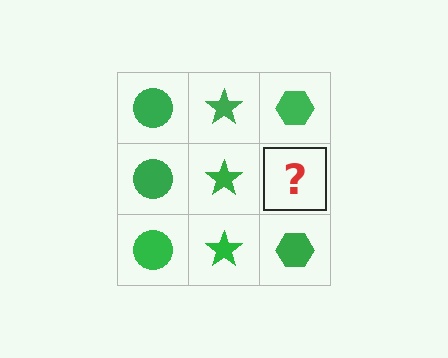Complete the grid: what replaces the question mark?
The question mark should be replaced with a green hexagon.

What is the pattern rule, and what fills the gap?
The rule is that each column has a consistent shape. The gap should be filled with a green hexagon.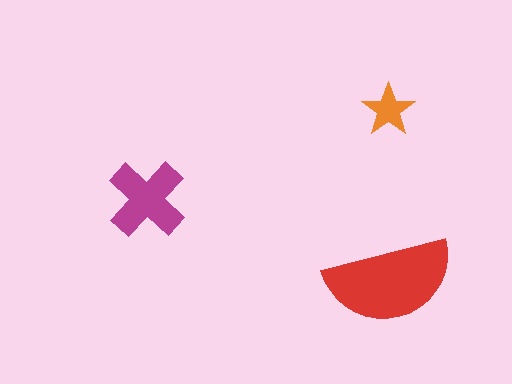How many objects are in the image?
There are 3 objects in the image.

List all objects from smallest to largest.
The orange star, the magenta cross, the red semicircle.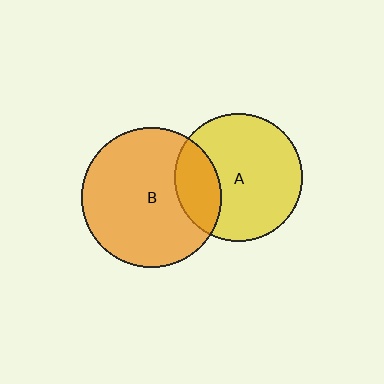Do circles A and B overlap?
Yes.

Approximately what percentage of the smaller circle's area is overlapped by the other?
Approximately 25%.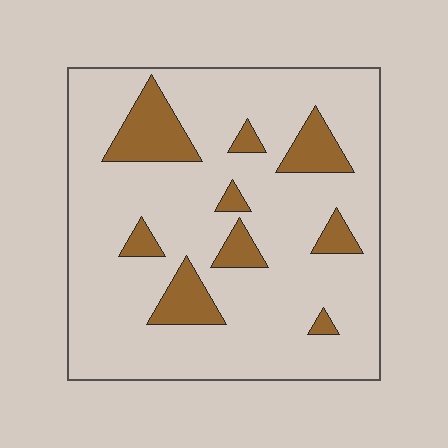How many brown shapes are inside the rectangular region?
9.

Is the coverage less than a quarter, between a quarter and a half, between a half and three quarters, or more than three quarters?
Less than a quarter.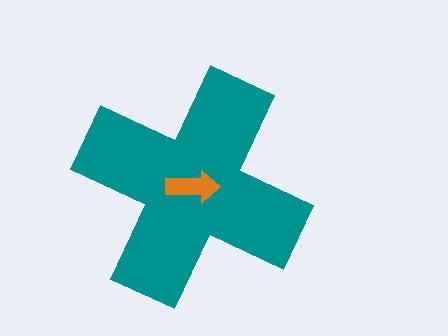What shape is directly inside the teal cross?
The orange arrow.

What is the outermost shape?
The teal cross.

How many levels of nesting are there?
2.